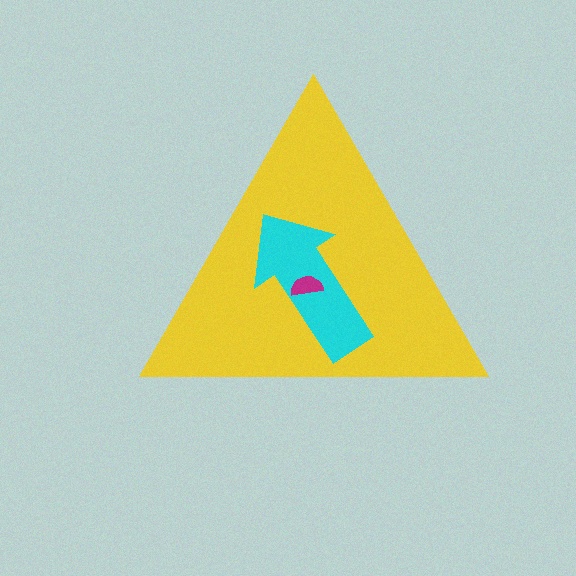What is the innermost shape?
The magenta semicircle.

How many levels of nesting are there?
3.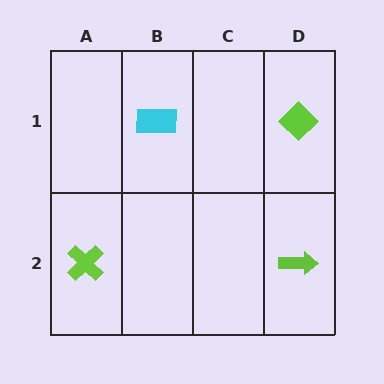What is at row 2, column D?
A lime arrow.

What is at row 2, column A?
A lime cross.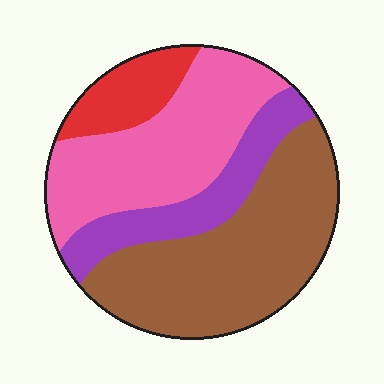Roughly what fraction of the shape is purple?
Purple covers roughly 15% of the shape.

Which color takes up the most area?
Brown, at roughly 40%.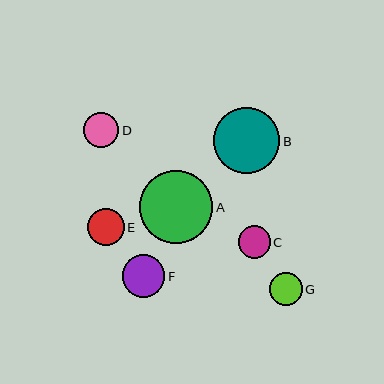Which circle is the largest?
Circle A is the largest with a size of approximately 73 pixels.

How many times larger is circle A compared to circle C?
Circle A is approximately 2.3 times the size of circle C.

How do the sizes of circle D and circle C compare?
Circle D and circle C are approximately the same size.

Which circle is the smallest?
Circle C is the smallest with a size of approximately 32 pixels.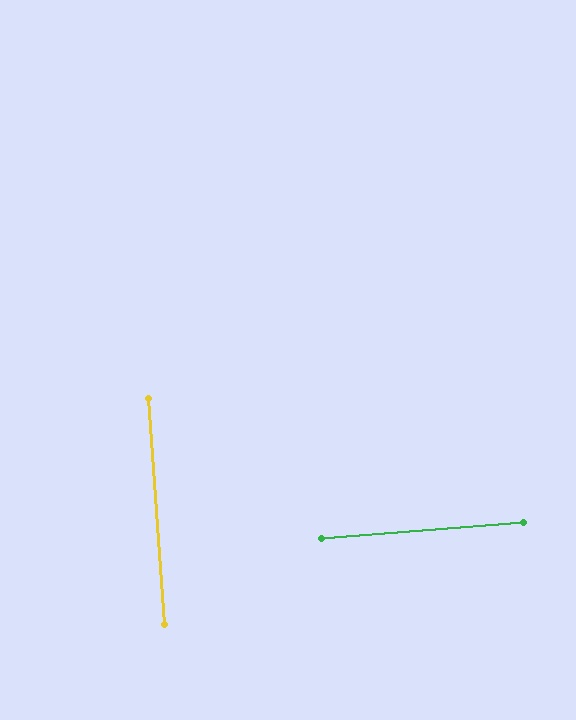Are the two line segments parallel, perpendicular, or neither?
Perpendicular — they meet at approximately 89°.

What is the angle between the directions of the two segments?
Approximately 89 degrees.